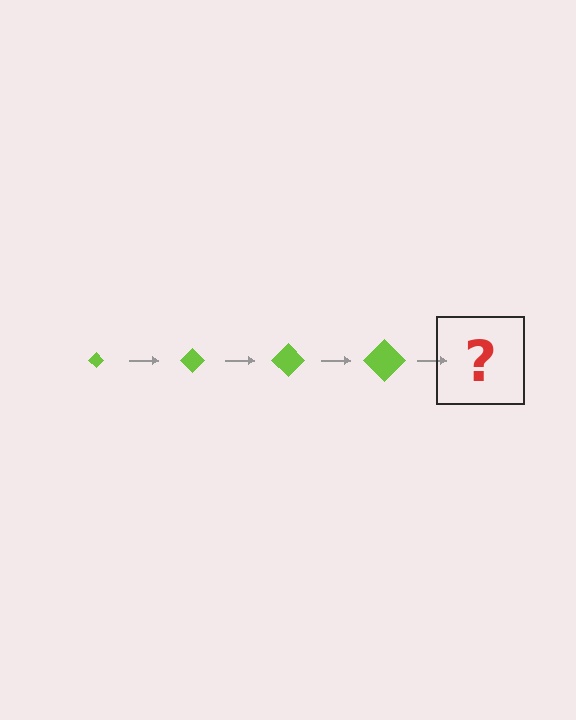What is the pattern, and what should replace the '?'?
The pattern is that the diamond gets progressively larger each step. The '?' should be a lime diamond, larger than the previous one.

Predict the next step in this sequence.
The next step is a lime diamond, larger than the previous one.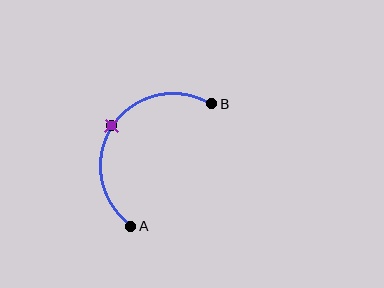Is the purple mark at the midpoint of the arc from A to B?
Yes. The purple mark lies on the arc at equal arc-length from both A and B — it is the arc midpoint.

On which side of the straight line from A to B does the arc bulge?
The arc bulges to the left of the straight line connecting A and B.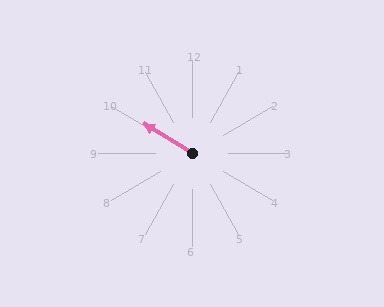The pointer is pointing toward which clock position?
Roughly 10 o'clock.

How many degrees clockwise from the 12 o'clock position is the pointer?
Approximately 302 degrees.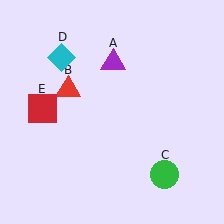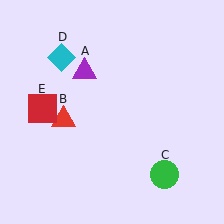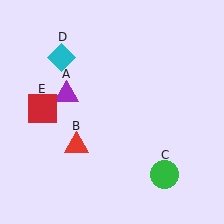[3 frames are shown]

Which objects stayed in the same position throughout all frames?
Green circle (object C) and cyan diamond (object D) and red square (object E) remained stationary.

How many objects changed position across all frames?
2 objects changed position: purple triangle (object A), red triangle (object B).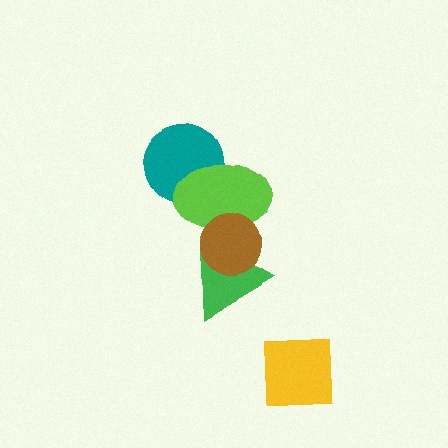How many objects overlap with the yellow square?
0 objects overlap with the yellow square.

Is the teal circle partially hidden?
Yes, it is partially covered by another shape.